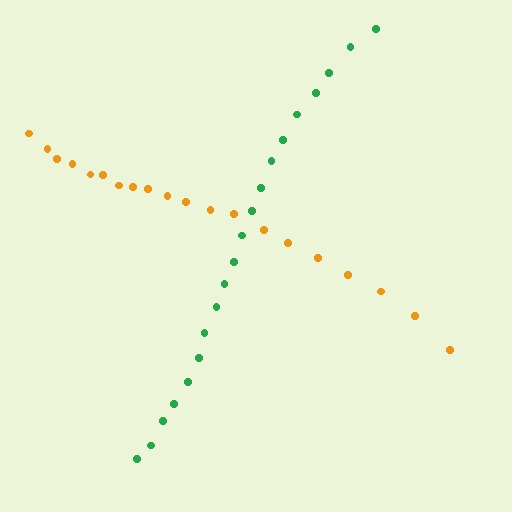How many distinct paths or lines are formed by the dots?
There are 2 distinct paths.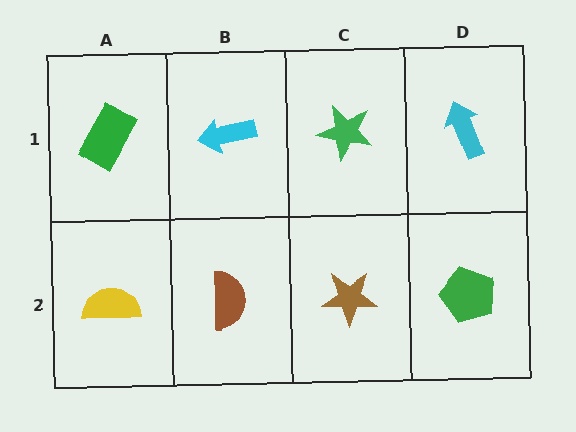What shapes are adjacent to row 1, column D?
A green pentagon (row 2, column D), a green star (row 1, column C).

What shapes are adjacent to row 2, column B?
A cyan arrow (row 1, column B), a yellow semicircle (row 2, column A), a brown star (row 2, column C).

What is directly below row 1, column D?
A green pentagon.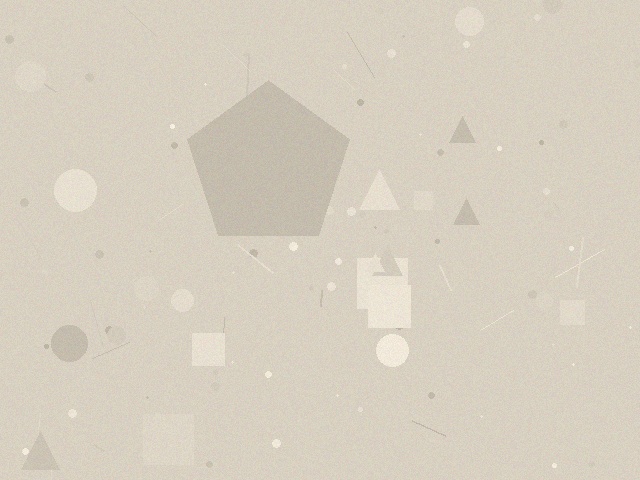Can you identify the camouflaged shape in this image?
The camouflaged shape is a pentagon.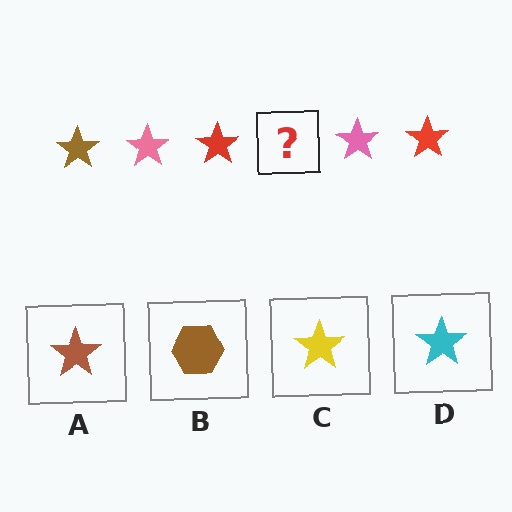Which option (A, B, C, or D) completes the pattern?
A.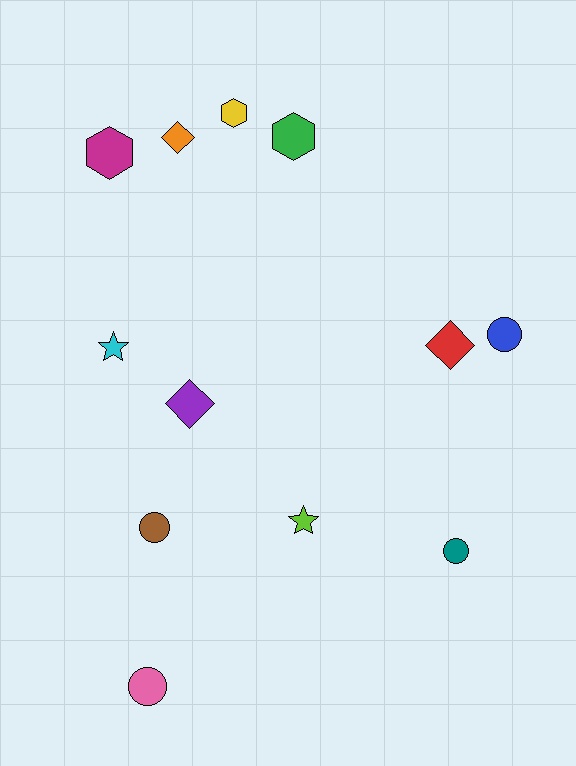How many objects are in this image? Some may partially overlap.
There are 12 objects.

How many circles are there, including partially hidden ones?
There are 4 circles.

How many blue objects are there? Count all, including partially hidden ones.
There is 1 blue object.